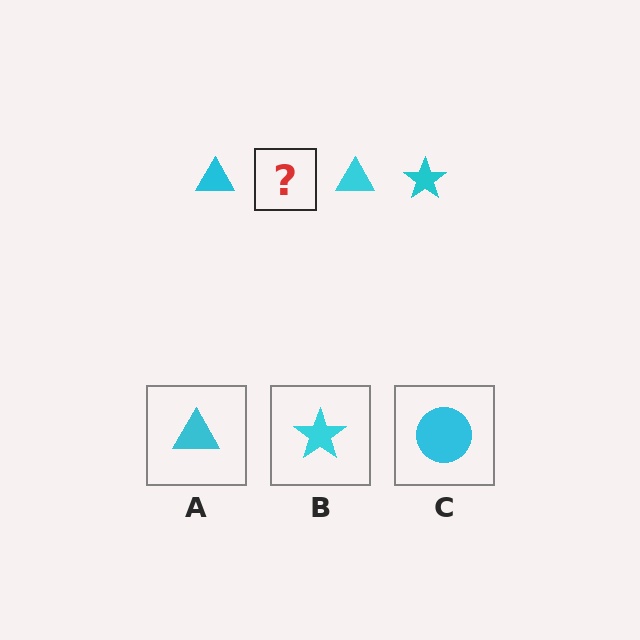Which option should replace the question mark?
Option B.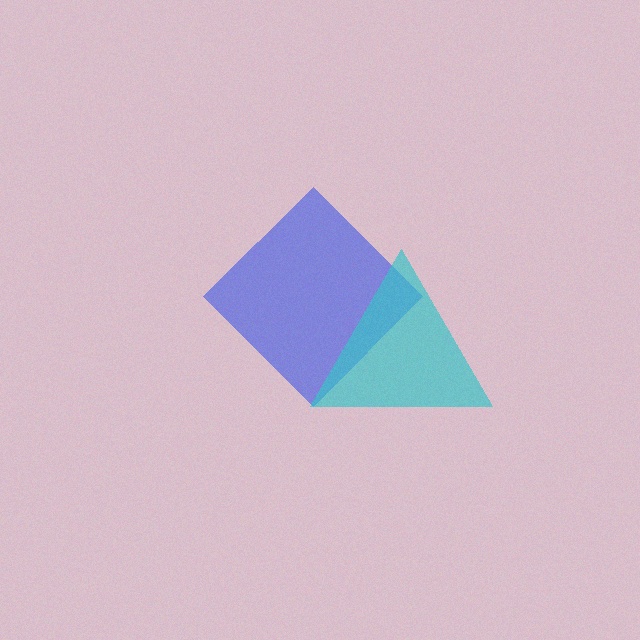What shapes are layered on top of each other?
The layered shapes are: a blue diamond, a cyan triangle.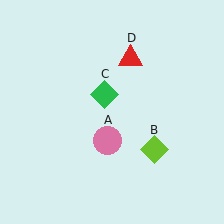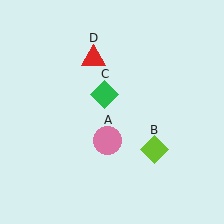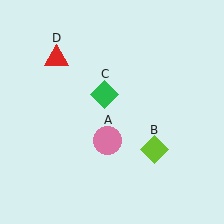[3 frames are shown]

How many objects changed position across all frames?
1 object changed position: red triangle (object D).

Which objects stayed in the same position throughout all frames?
Pink circle (object A) and lime diamond (object B) and green diamond (object C) remained stationary.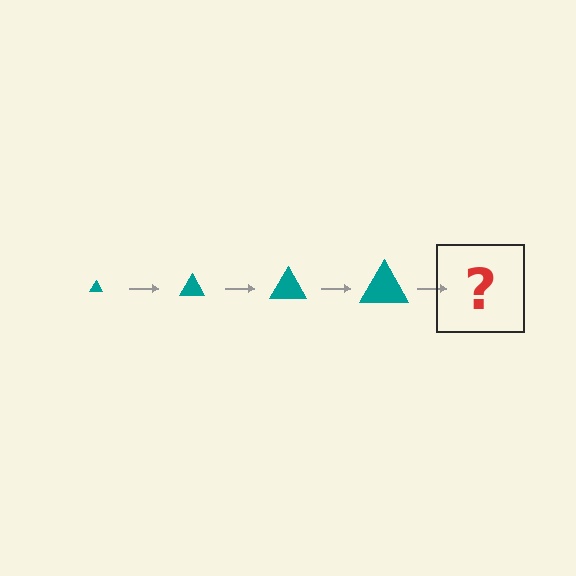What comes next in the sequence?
The next element should be a teal triangle, larger than the previous one.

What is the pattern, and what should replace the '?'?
The pattern is that the triangle gets progressively larger each step. The '?' should be a teal triangle, larger than the previous one.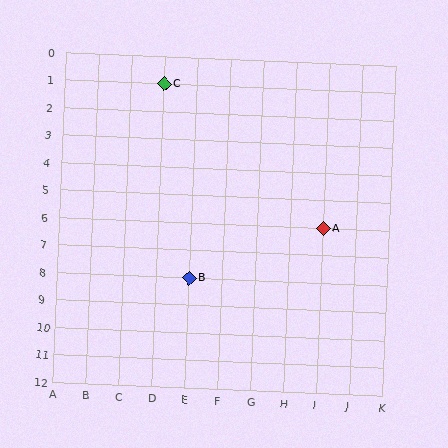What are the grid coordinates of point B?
Point B is at grid coordinates (E, 8).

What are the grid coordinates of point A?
Point A is at grid coordinates (I, 6).